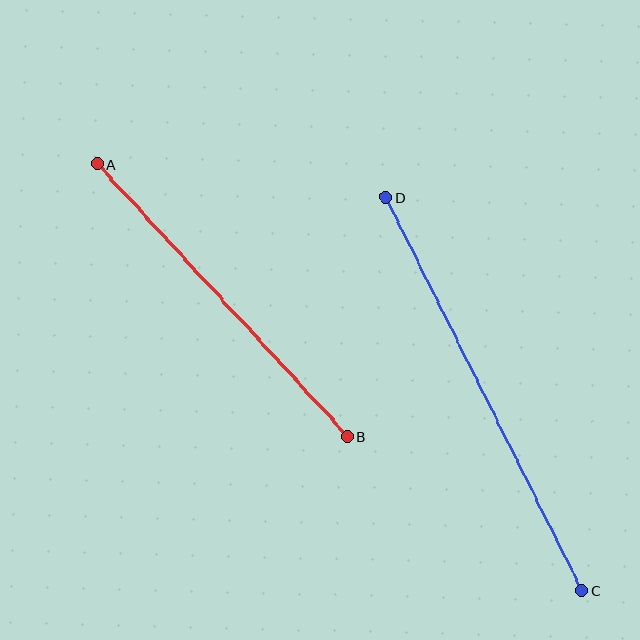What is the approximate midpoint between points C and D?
The midpoint is at approximately (484, 394) pixels.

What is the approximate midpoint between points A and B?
The midpoint is at approximately (222, 300) pixels.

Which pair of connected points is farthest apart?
Points C and D are farthest apart.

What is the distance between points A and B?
The distance is approximately 370 pixels.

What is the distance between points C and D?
The distance is approximately 440 pixels.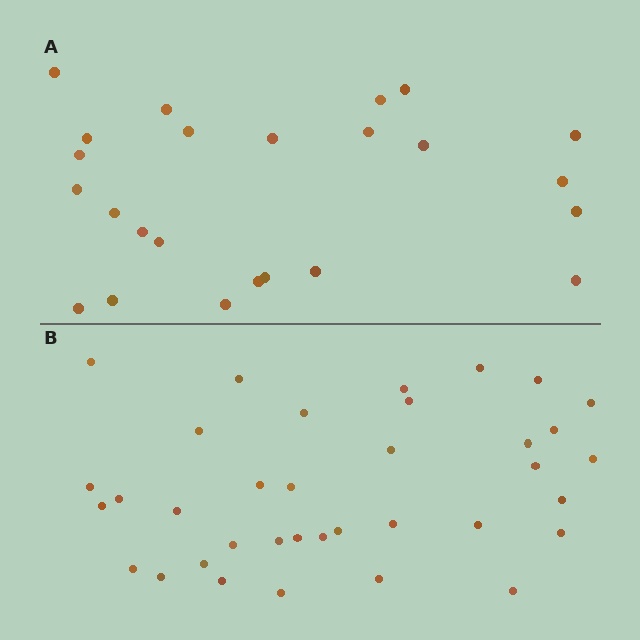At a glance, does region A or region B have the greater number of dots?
Region B (the bottom region) has more dots.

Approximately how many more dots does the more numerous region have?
Region B has roughly 12 or so more dots than region A.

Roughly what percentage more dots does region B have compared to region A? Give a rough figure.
About 50% more.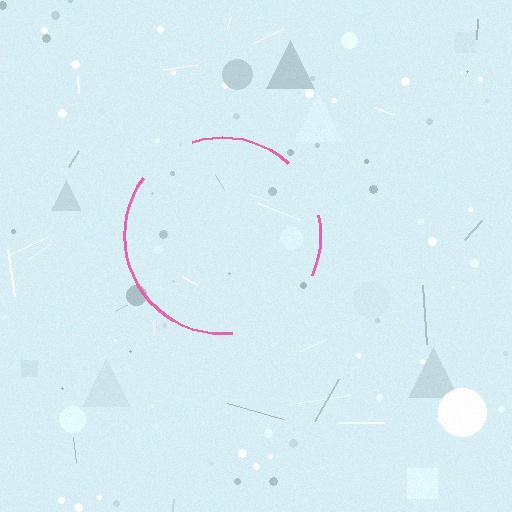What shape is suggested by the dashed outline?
The dashed outline suggests a circle.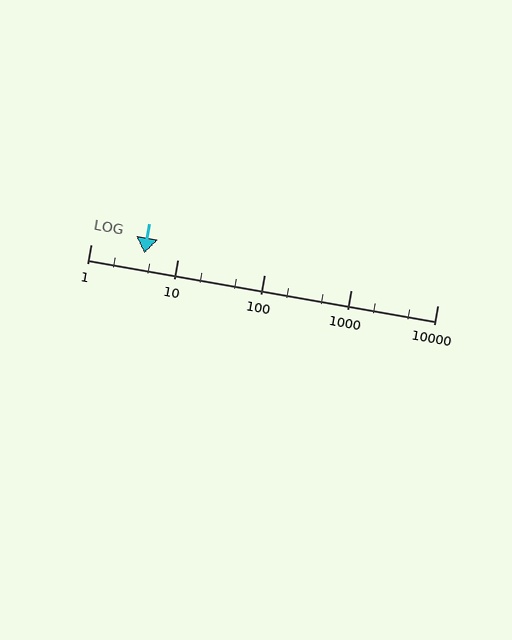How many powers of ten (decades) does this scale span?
The scale spans 4 decades, from 1 to 10000.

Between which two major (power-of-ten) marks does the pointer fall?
The pointer is between 1 and 10.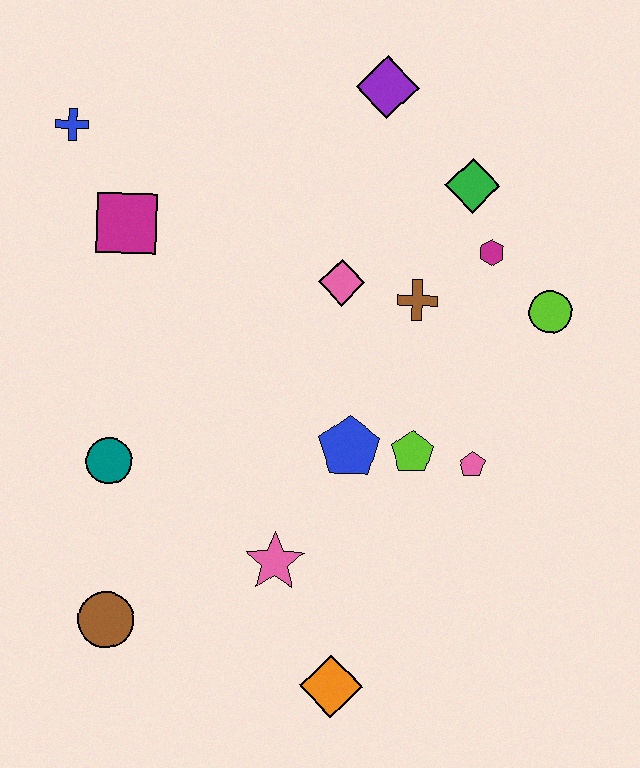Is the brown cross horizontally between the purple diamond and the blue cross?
No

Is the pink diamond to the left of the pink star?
No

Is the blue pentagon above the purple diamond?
No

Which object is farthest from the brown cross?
The brown circle is farthest from the brown cross.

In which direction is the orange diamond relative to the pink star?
The orange diamond is below the pink star.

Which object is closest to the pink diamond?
The brown cross is closest to the pink diamond.